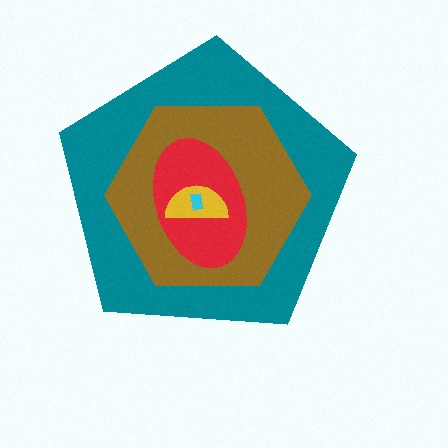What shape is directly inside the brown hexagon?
The red ellipse.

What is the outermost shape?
The teal pentagon.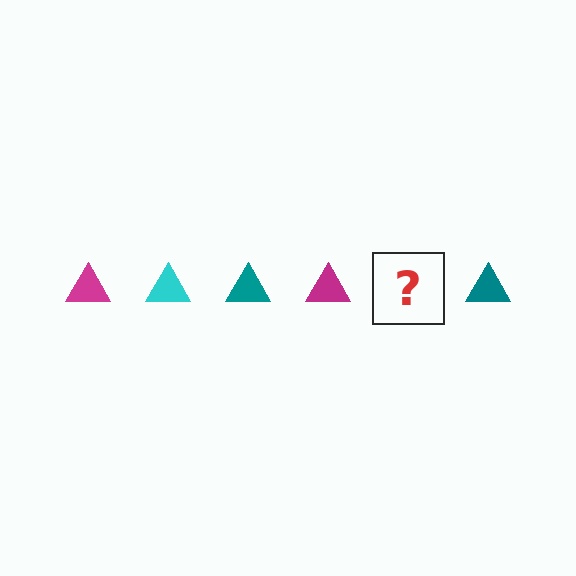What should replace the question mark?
The question mark should be replaced with a cyan triangle.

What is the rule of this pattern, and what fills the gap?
The rule is that the pattern cycles through magenta, cyan, teal triangles. The gap should be filled with a cyan triangle.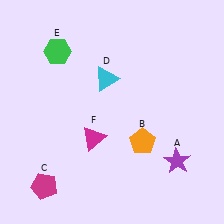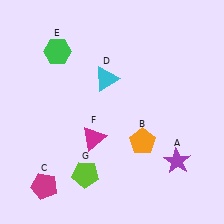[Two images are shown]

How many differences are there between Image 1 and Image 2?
There is 1 difference between the two images.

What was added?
A lime pentagon (G) was added in Image 2.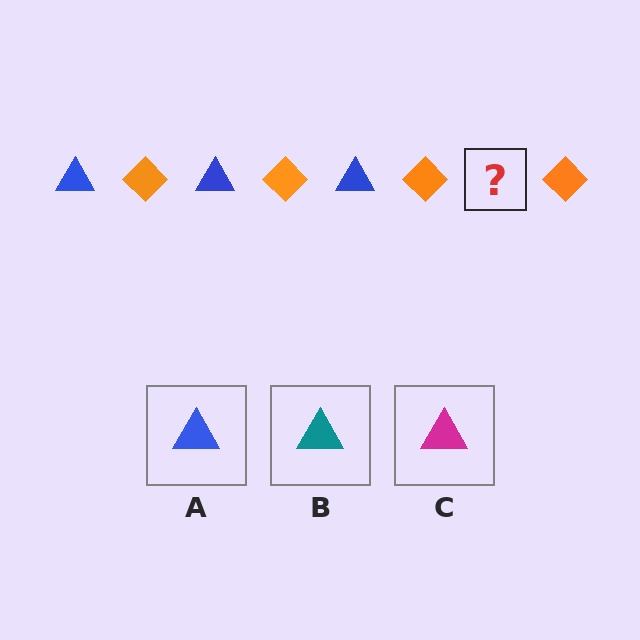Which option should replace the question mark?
Option A.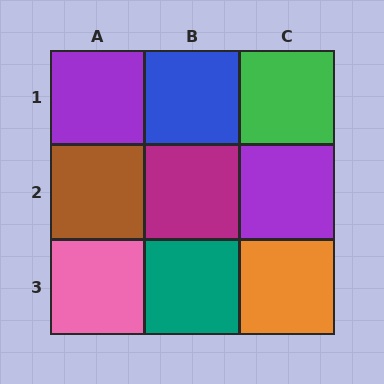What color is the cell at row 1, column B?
Blue.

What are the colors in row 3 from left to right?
Pink, teal, orange.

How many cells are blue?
1 cell is blue.